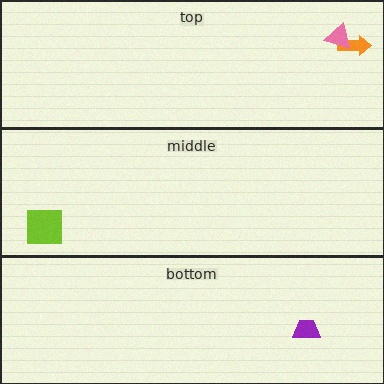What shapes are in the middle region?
The lime square.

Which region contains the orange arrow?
The top region.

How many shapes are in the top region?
2.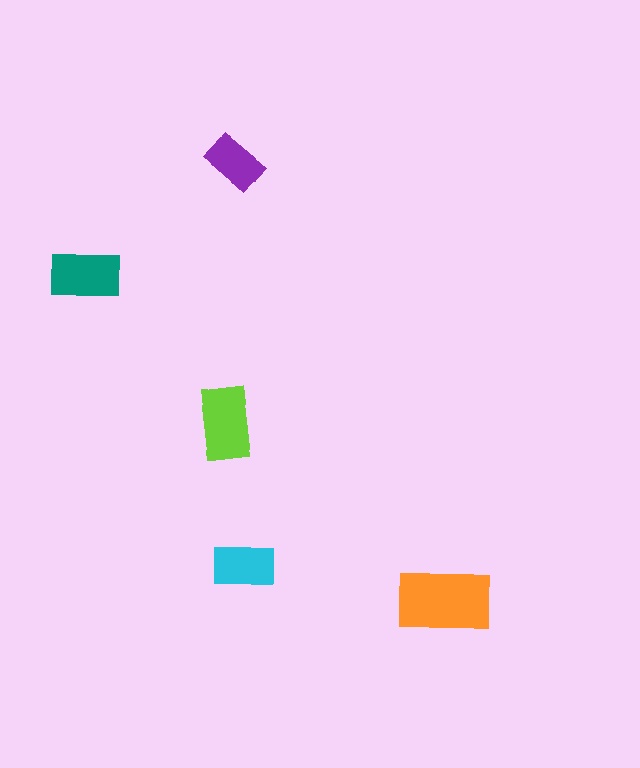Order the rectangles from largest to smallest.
the orange one, the lime one, the teal one, the cyan one, the purple one.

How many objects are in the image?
There are 5 objects in the image.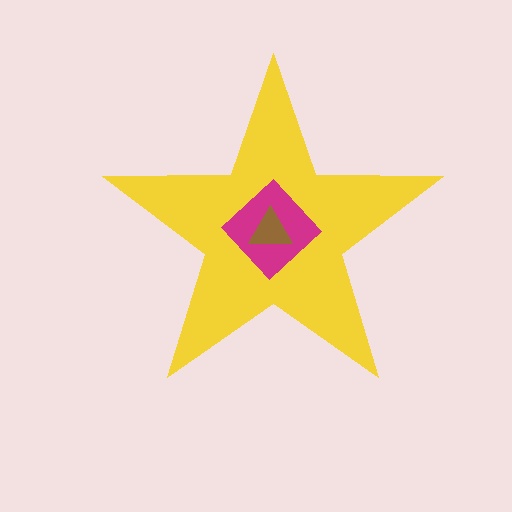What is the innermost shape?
The brown triangle.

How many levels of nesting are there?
3.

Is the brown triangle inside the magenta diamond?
Yes.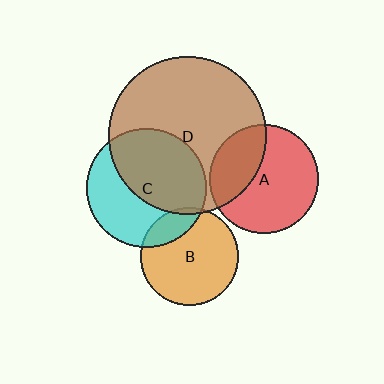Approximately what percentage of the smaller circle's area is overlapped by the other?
Approximately 55%.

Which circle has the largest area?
Circle D (brown).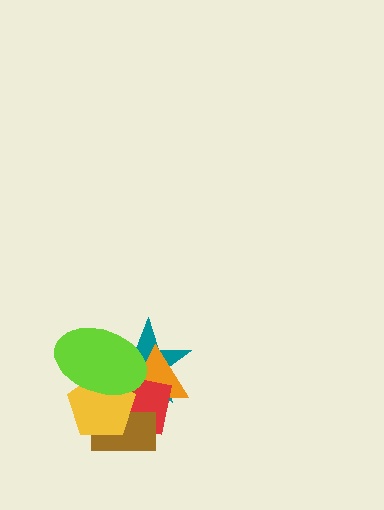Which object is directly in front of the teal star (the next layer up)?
The orange triangle is directly in front of the teal star.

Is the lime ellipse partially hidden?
No, no other shape covers it.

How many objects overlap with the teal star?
4 objects overlap with the teal star.